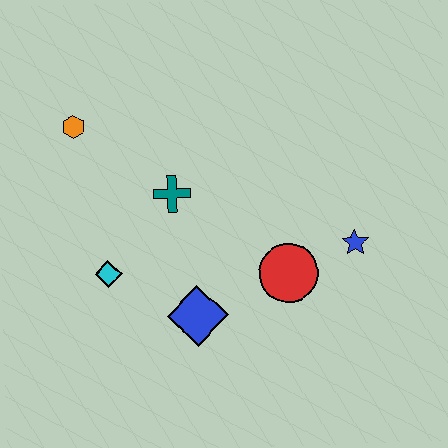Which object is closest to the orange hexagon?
The teal cross is closest to the orange hexagon.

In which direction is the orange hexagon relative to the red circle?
The orange hexagon is to the left of the red circle.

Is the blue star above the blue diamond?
Yes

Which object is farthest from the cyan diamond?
The blue star is farthest from the cyan diamond.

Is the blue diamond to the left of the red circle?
Yes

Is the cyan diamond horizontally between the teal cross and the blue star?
No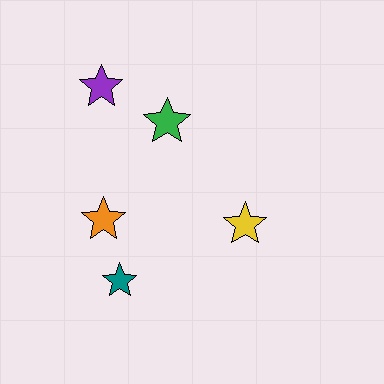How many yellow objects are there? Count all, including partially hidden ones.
There is 1 yellow object.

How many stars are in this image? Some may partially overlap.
There are 5 stars.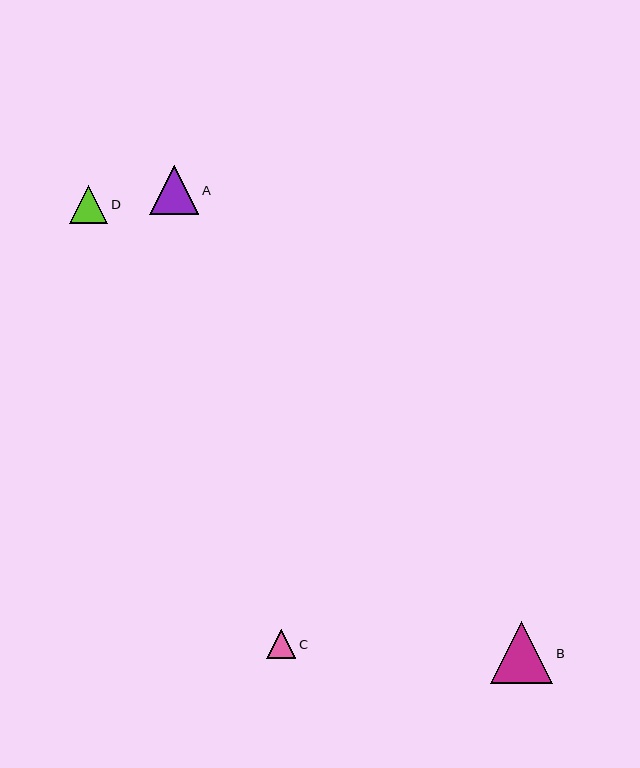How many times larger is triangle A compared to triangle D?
Triangle A is approximately 1.3 times the size of triangle D.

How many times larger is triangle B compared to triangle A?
Triangle B is approximately 1.3 times the size of triangle A.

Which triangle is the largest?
Triangle B is the largest with a size of approximately 62 pixels.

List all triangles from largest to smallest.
From largest to smallest: B, A, D, C.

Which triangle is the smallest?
Triangle C is the smallest with a size of approximately 29 pixels.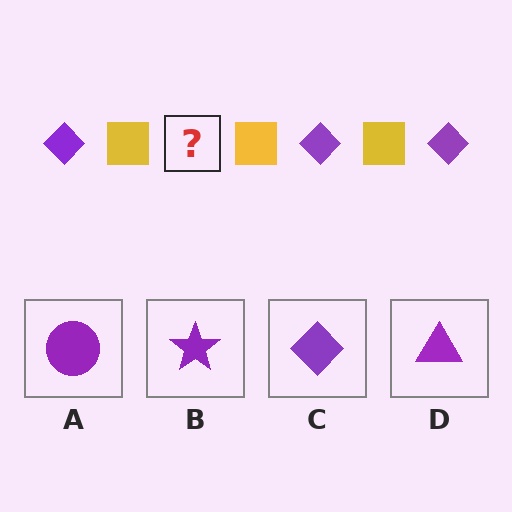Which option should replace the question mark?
Option C.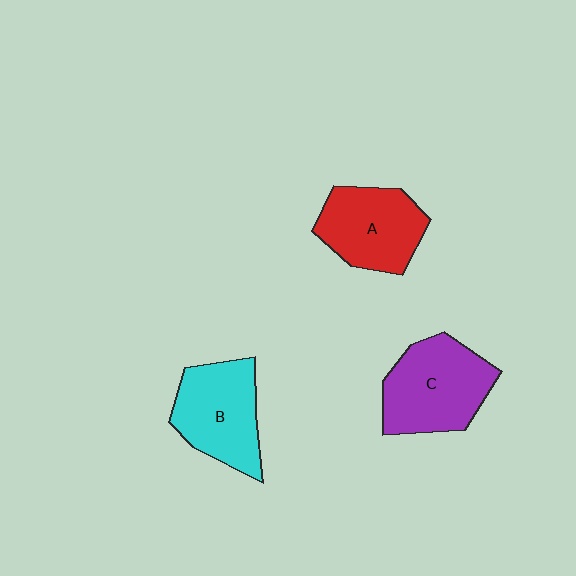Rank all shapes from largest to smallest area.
From largest to smallest: C (purple), B (cyan), A (red).